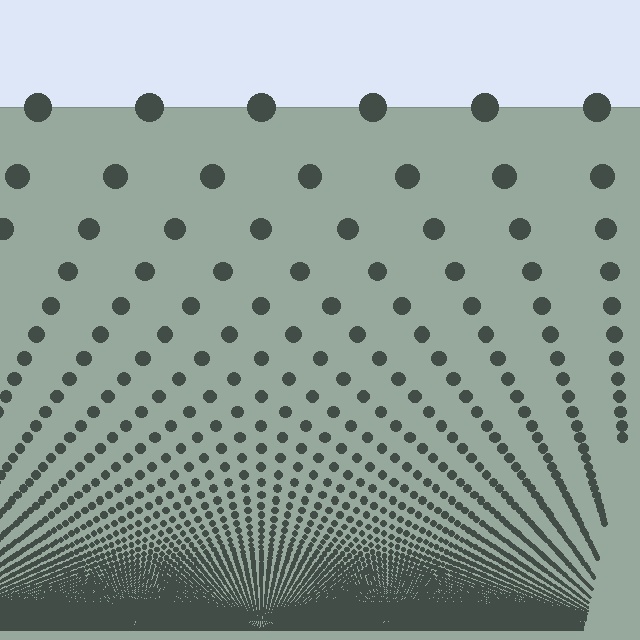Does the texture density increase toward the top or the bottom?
Density increases toward the bottom.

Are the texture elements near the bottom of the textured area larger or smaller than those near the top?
Smaller. The gradient is inverted — elements near the bottom are smaller and denser.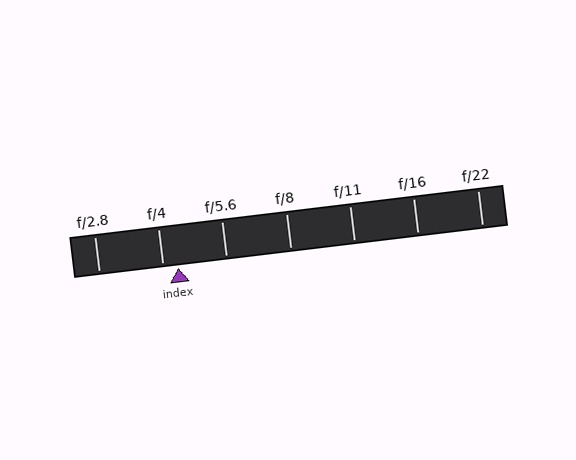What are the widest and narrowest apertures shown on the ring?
The widest aperture shown is f/2.8 and the narrowest is f/22.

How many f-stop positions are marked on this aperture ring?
There are 7 f-stop positions marked.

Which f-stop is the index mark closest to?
The index mark is closest to f/4.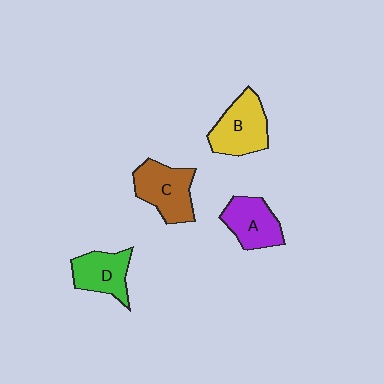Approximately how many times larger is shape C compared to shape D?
Approximately 1.2 times.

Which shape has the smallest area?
Shape D (green).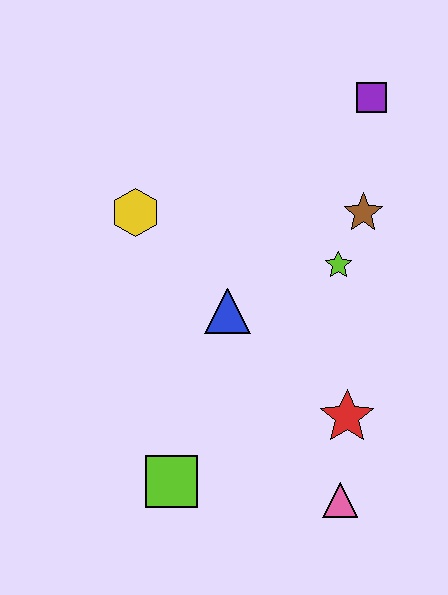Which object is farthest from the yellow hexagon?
The pink triangle is farthest from the yellow hexagon.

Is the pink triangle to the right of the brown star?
No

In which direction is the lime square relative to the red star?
The lime square is to the left of the red star.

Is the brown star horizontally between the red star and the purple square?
Yes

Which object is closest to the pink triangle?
The red star is closest to the pink triangle.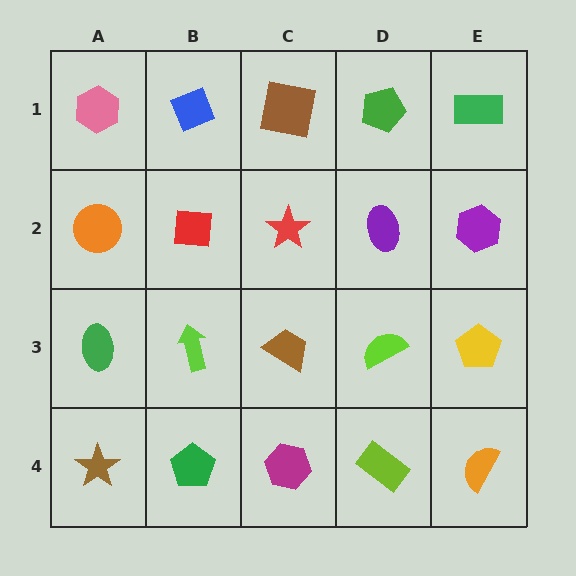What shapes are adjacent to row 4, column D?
A lime semicircle (row 3, column D), a magenta hexagon (row 4, column C), an orange semicircle (row 4, column E).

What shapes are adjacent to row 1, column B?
A red square (row 2, column B), a pink hexagon (row 1, column A), a brown square (row 1, column C).